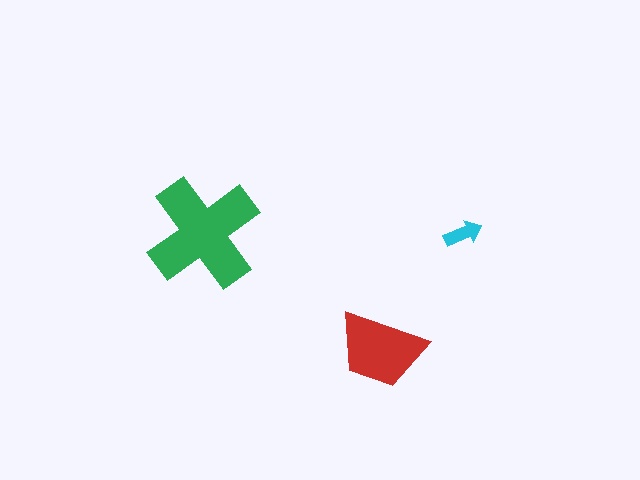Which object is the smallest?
The cyan arrow.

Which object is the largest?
The green cross.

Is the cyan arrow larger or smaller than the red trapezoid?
Smaller.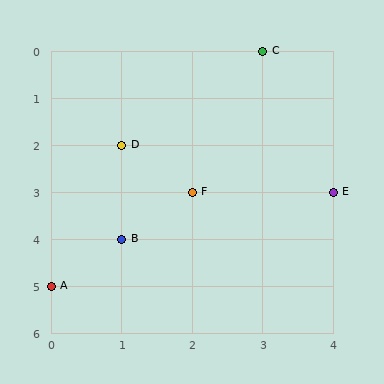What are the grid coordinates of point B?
Point B is at grid coordinates (1, 4).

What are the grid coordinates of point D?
Point D is at grid coordinates (1, 2).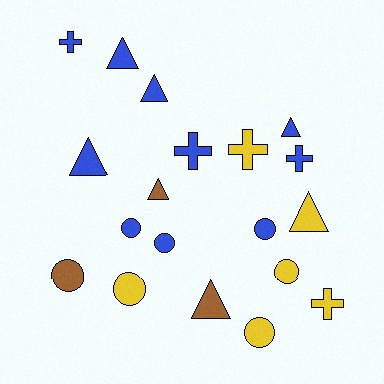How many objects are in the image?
There are 19 objects.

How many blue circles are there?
There are 3 blue circles.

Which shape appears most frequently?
Circle, with 7 objects.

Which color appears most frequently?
Blue, with 10 objects.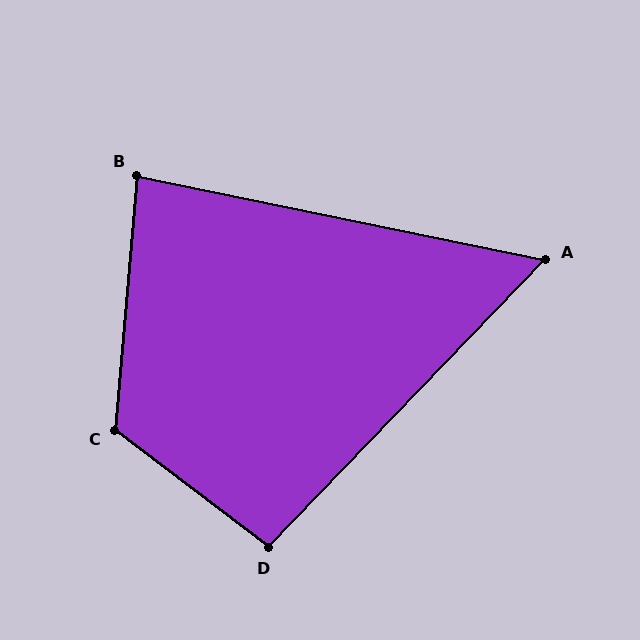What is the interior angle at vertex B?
Approximately 83 degrees (acute).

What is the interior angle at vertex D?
Approximately 97 degrees (obtuse).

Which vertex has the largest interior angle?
C, at approximately 122 degrees.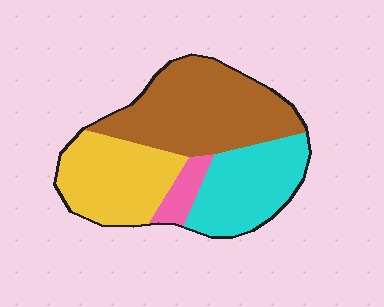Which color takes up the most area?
Brown, at roughly 40%.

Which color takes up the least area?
Pink, at roughly 5%.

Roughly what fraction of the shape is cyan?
Cyan takes up between a sixth and a third of the shape.